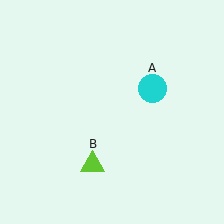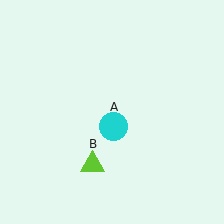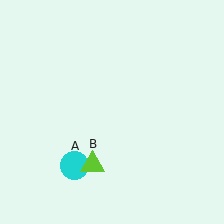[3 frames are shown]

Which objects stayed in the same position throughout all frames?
Lime triangle (object B) remained stationary.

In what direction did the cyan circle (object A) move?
The cyan circle (object A) moved down and to the left.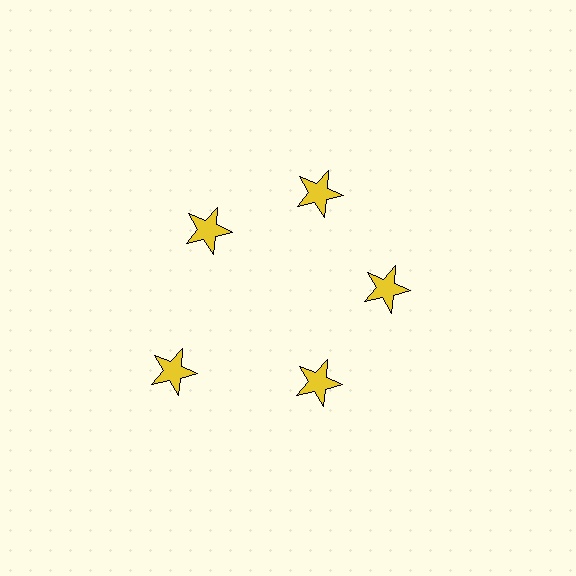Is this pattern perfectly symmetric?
No. The 5 yellow stars are arranged in a ring, but one element near the 8 o'clock position is pushed outward from the center, breaking the 5-fold rotational symmetry.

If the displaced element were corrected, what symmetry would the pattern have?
It would have 5-fold rotational symmetry — the pattern would map onto itself every 72 degrees.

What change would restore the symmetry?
The symmetry would be restored by moving it inward, back onto the ring so that all 5 stars sit at equal angles and equal distance from the center.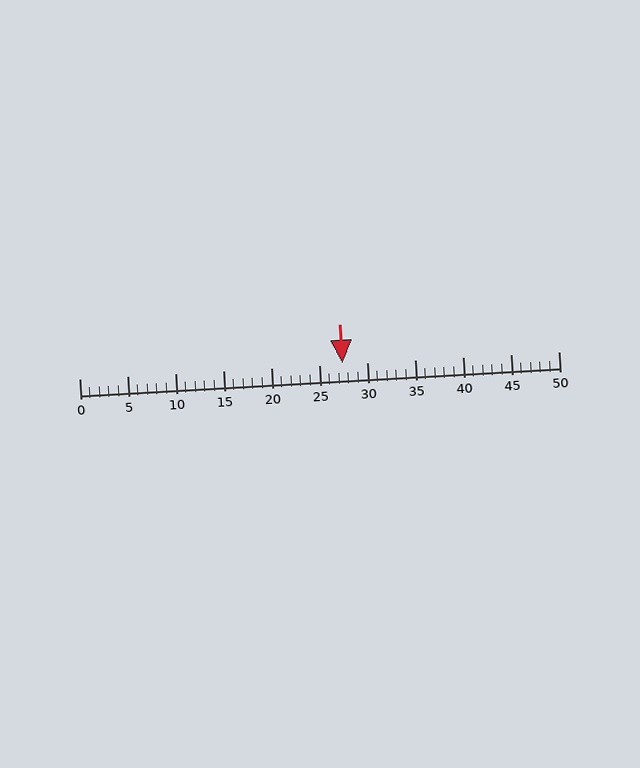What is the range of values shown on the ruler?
The ruler shows values from 0 to 50.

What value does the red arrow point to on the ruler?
The red arrow points to approximately 27.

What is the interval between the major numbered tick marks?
The major tick marks are spaced 5 units apart.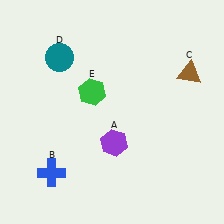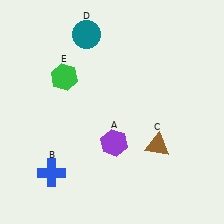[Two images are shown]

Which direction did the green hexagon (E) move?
The green hexagon (E) moved left.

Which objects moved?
The objects that moved are: the brown triangle (C), the teal circle (D), the green hexagon (E).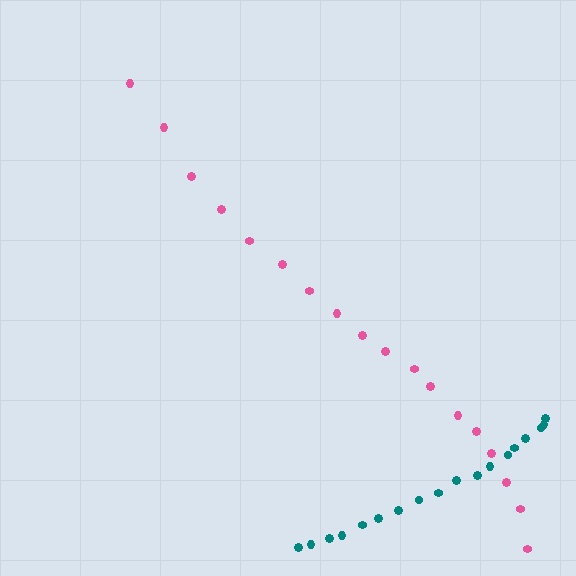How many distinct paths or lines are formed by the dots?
There are 2 distinct paths.